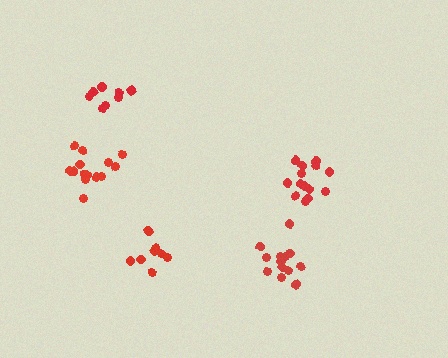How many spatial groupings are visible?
There are 5 spatial groupings.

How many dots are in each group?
Group 1: 14 dots, Group 2: 14 dots, Group 3: 14 dots, Group 4: 8 dots, Group 5: 8 dots (58 total).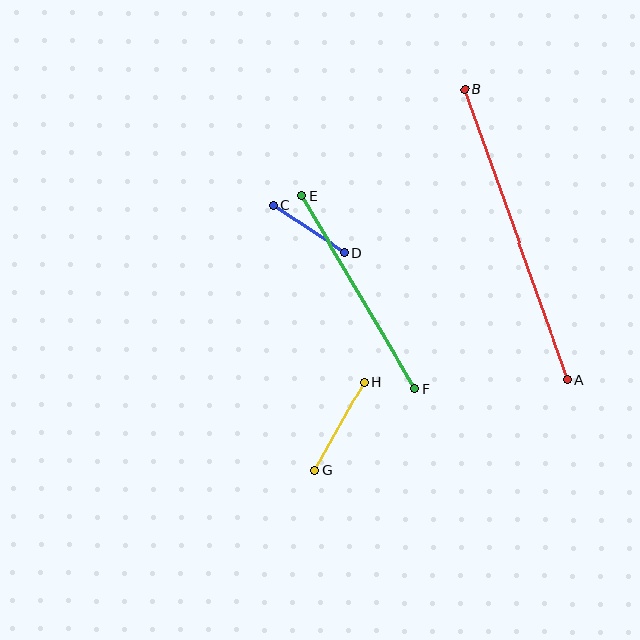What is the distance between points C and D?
The distance is approximately 86 pixels.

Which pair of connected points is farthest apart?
Points A and B are farthest apart.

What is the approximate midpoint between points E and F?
The midpoint is at approximately (358, 292) pixels.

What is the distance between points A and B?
The distance is approximately 307 pixels.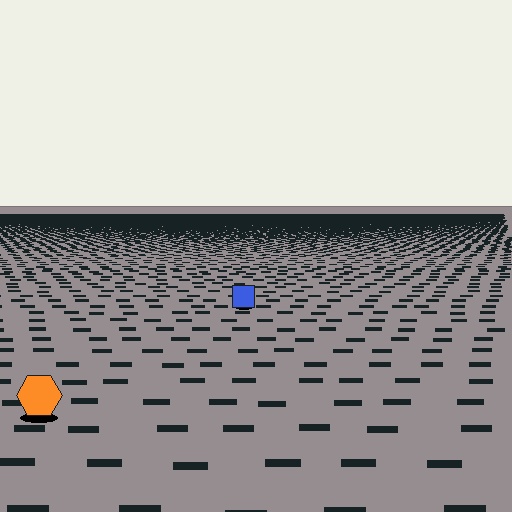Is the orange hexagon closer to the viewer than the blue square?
Yes. The orange hexagon is closer — you can tell from the texture gradient: the ground texture is coarser near it.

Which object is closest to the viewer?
The orange hexagon is closest. The texture marks near it are larger and more spread out.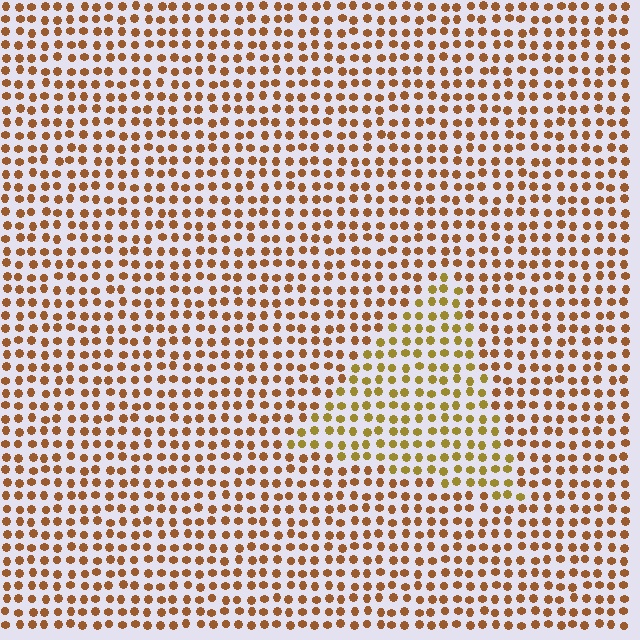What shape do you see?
I see a triangle.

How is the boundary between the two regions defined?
The boundary is defined purely by a slight shift in hue (about 26 degrees). Spacing, size, and orientation are identical on both sides.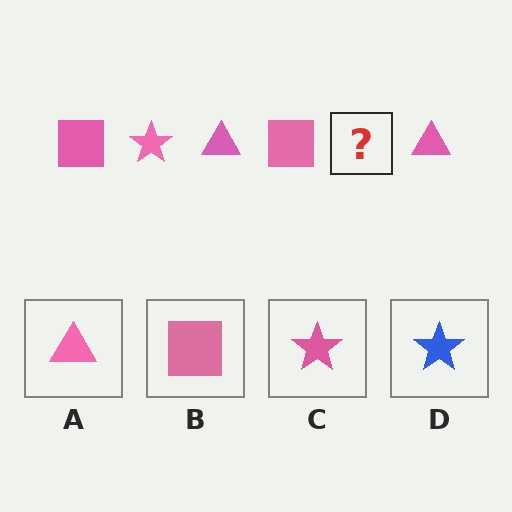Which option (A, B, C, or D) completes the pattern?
C.